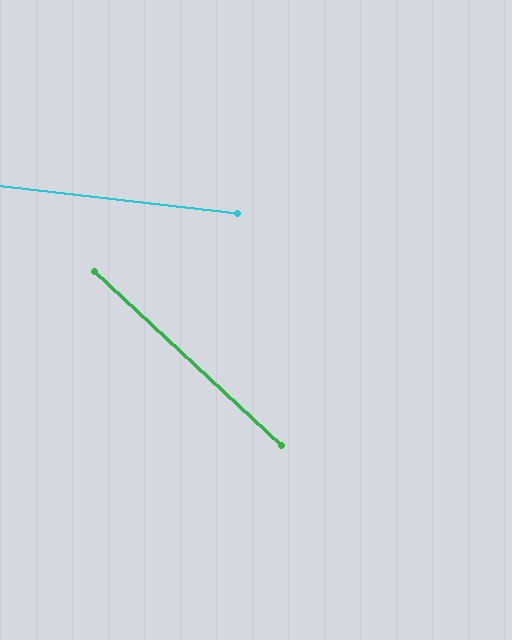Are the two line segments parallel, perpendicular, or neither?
Neither parallel nor perpendicular — they differ by about 36°.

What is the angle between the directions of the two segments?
Approximately 36 degrees.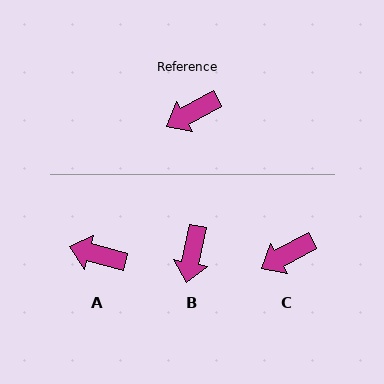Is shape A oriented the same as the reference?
No, it is off by about 44 degrees.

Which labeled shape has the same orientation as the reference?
C.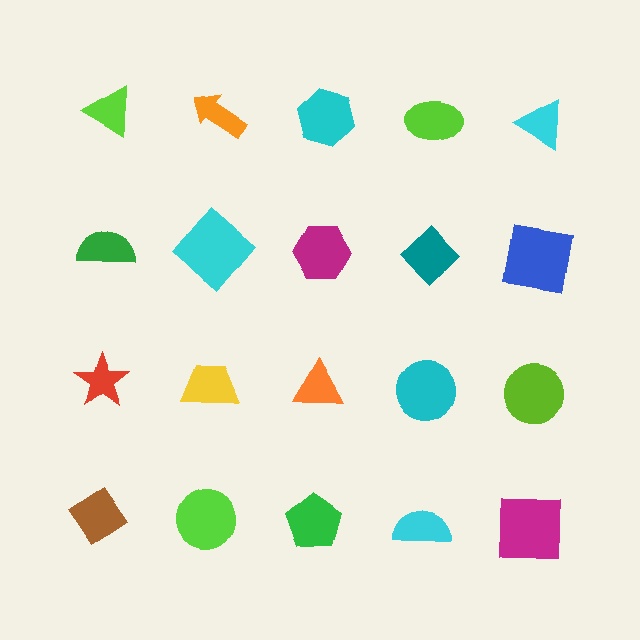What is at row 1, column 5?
A cyan triangle.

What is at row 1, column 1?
A lime triangle.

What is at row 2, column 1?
A green semicircle.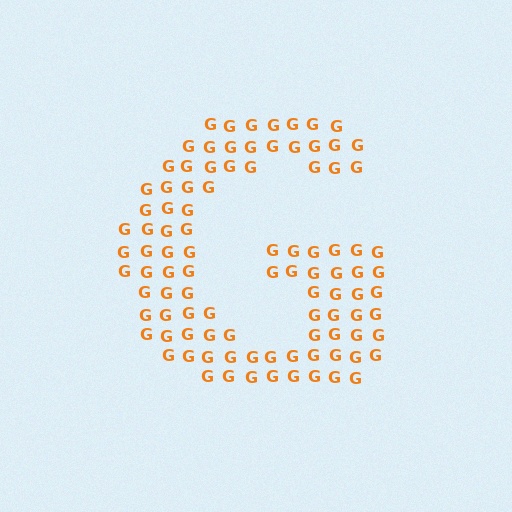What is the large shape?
The large shape is the letter G.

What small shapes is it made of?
It is made of small letter G's.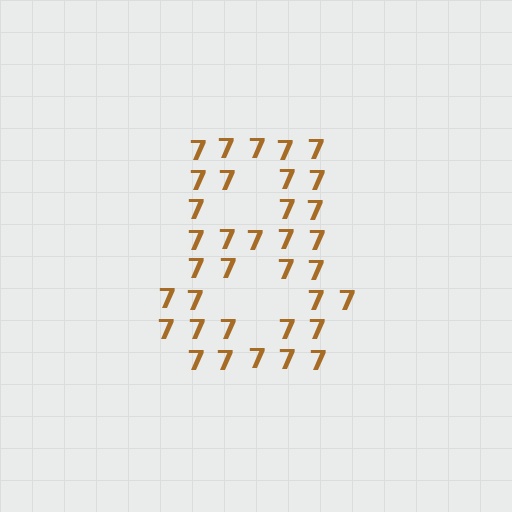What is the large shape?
The large shape is the digit 8.